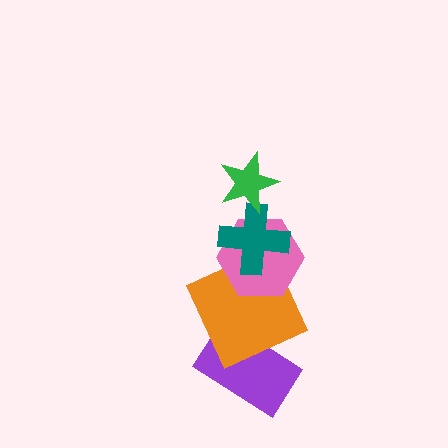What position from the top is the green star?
The green star is 1st from the top.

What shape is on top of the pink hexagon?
The teal cross is on top of the pink hexagon.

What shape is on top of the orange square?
The pink hexagon is on top of the orange square.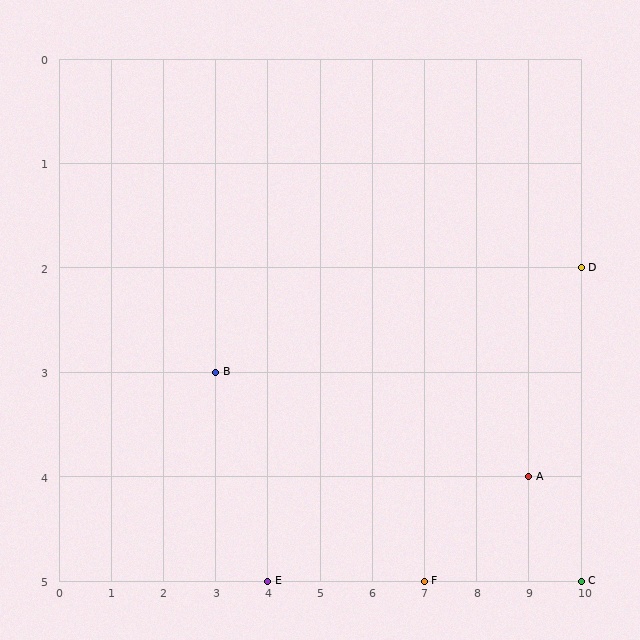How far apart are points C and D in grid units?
Points C and D are 3 rows apart.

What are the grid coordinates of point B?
Point B is at grid coordinates (3, 3).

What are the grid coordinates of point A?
Point A is at grid coordinates (9, 4).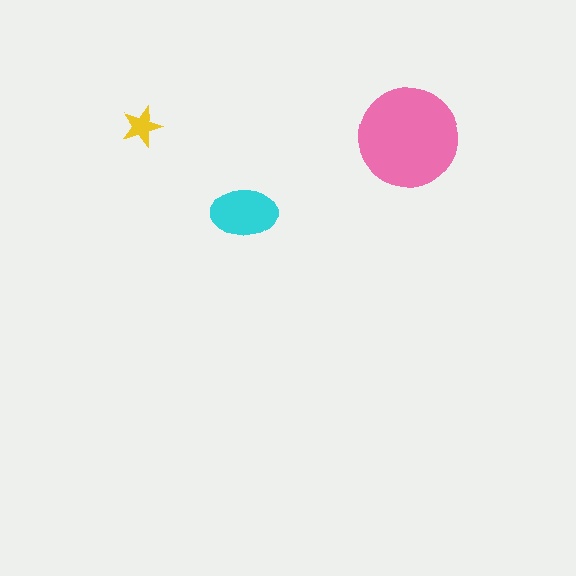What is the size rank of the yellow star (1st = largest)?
3rd.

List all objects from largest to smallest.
The pink circle, the cyan ellipse, the yellow star.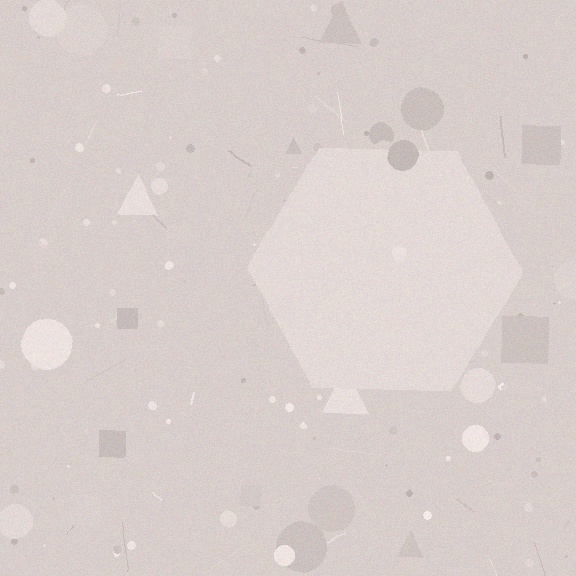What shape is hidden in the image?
A hexagon is hidden in the image.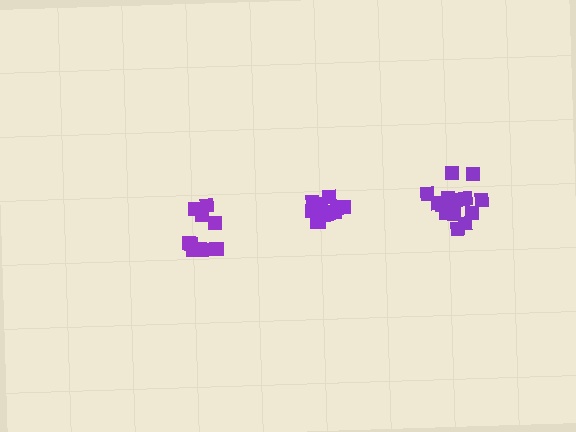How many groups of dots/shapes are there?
There are 3 groups.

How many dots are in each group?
Group 1: 13 dots, Group 2: 15 dots, Group 3: 11 dots (39 total).